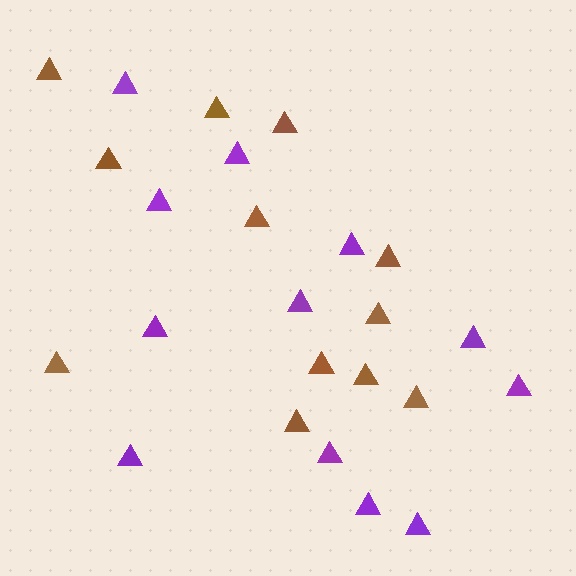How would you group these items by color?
There are 2 groups: one group of brown triangles (12) and one group of purple triangles (12).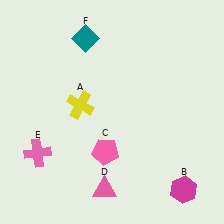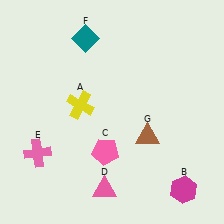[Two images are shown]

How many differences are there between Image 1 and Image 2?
There is 1 difference between the two images.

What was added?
A brown triangle (G) was added in Image 2.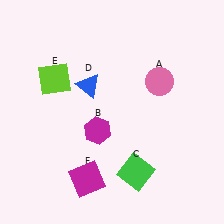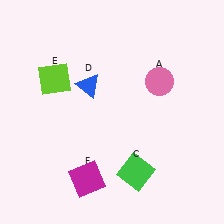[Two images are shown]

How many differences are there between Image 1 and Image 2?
There is 1 difference between the two images.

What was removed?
The magenta hexagon (B) was removed in Image 2.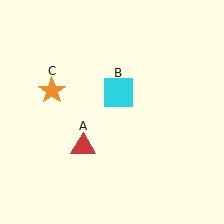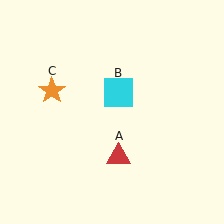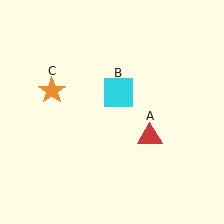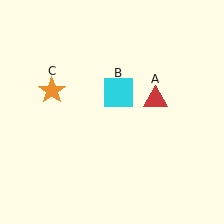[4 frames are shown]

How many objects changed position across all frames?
1 object changed position: red triangle (object A).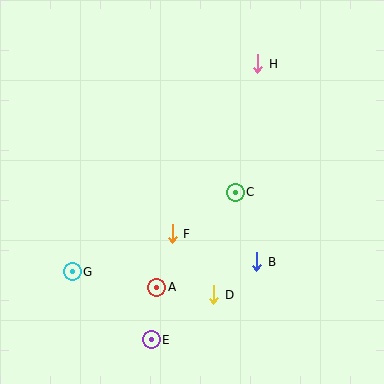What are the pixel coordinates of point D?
Point D is at (214, 295).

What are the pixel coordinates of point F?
Point F is at (172, 234).